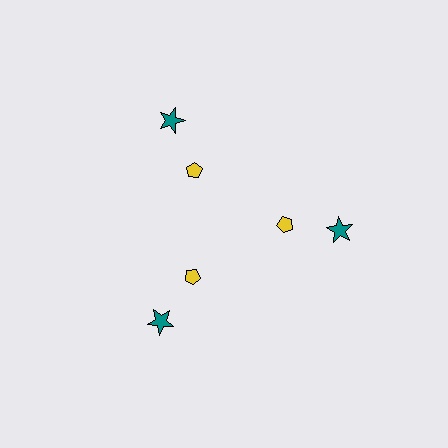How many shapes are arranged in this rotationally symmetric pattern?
There are 6 shapes, arranged in 3 groups of 2.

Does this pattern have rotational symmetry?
Yes, this pattern has 3-fold rotational symmetry. It looks the same after rotating 120 degrees around the center.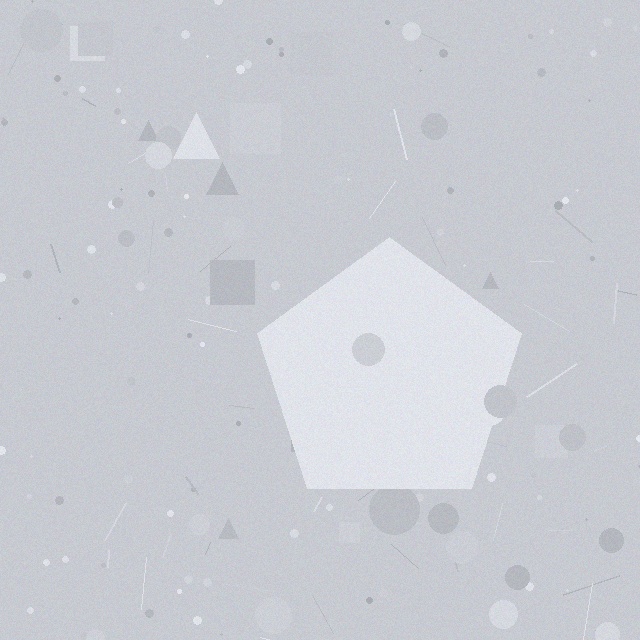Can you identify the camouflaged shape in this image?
The camouflaged shape is a pentagon.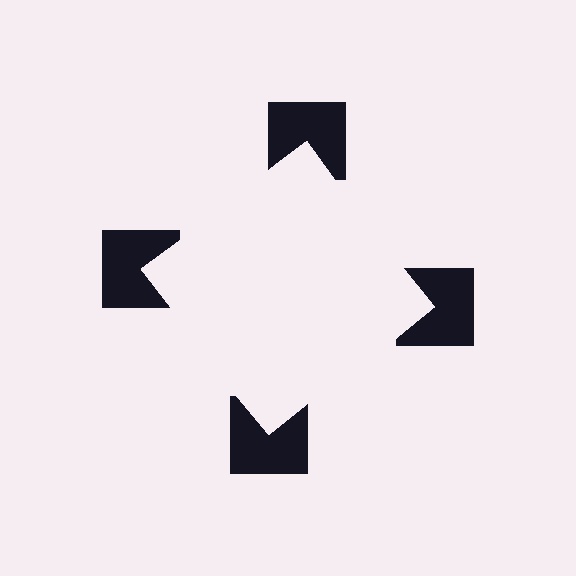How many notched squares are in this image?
There are 4 — one at each vertex of the illusory square.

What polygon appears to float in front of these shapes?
An illusory square — its edges are inferred from the aligned wedge cuts in the notched squares, not physically drawn.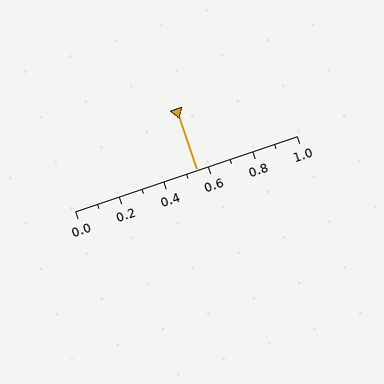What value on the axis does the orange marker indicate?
The marker indicates approximately 0.55.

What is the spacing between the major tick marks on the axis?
The major ticks are spaced 0.2 apart.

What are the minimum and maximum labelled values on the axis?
The axis runs from 0.0 to 1.0.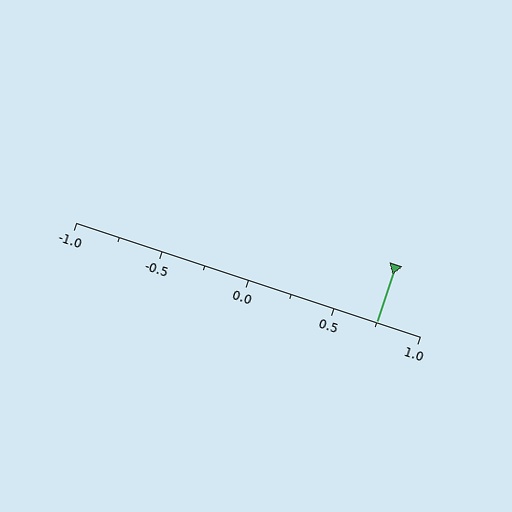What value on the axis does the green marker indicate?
The marker indicates approximately 0.75.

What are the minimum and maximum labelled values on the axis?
The axis runs from -1.0 to 1.0.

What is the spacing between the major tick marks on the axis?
The major ticks are spaced 0.5 apart.